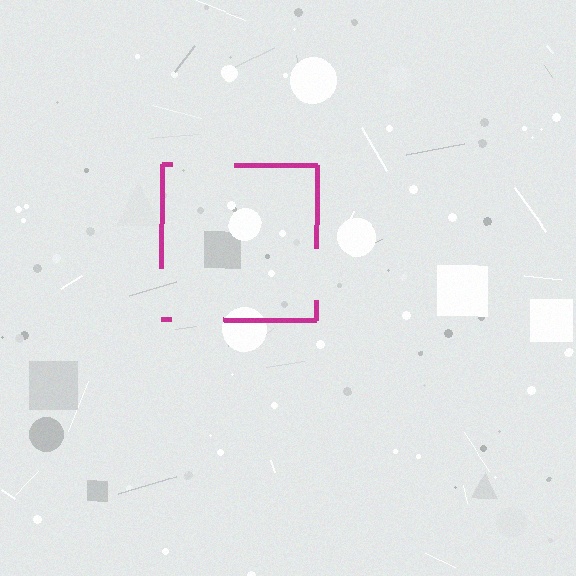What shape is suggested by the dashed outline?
The dashed outline suggests a square.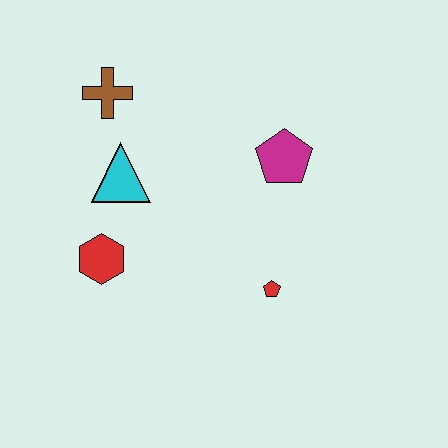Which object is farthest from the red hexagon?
The magenta pentagon is farthest from the red hexagon.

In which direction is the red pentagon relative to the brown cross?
The red pentagon is below the brown cross.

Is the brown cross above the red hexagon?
Yes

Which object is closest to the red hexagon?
The cyan triangle is closest to the red hexagon.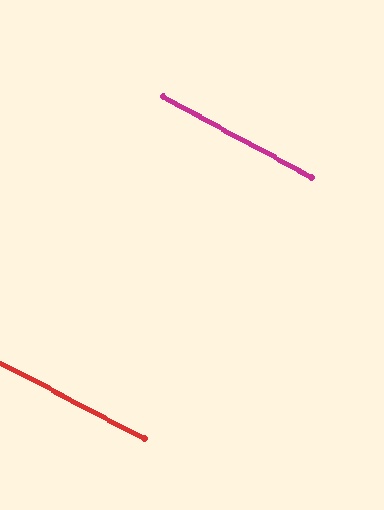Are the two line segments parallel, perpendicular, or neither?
Parallel — their directions differ by only 1.1°.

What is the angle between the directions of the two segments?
Approximately 1 degree.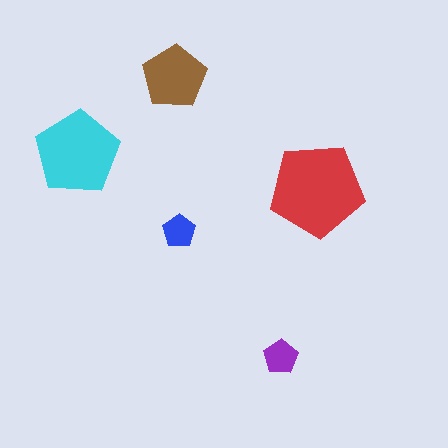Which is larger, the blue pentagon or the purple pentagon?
The purple one.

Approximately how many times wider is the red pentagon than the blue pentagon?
About 3 times wider.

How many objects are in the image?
There are 5 objects in the image.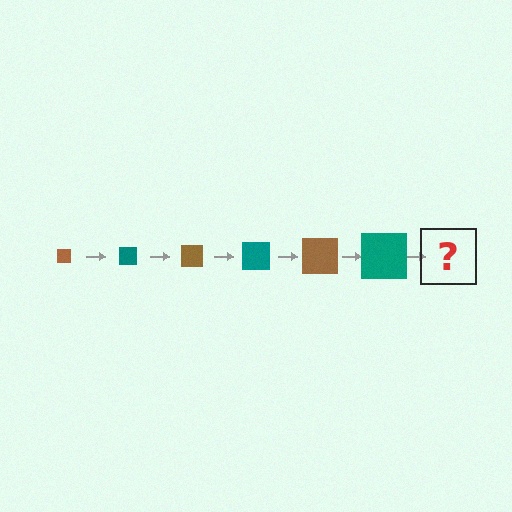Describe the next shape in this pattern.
It should be a brown square, larger than the previous one.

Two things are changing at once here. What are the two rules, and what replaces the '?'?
The two rules are that the square grows larger each step and the color cycles through brown and teal. The '?' should be a brown square, larger than the previous one.